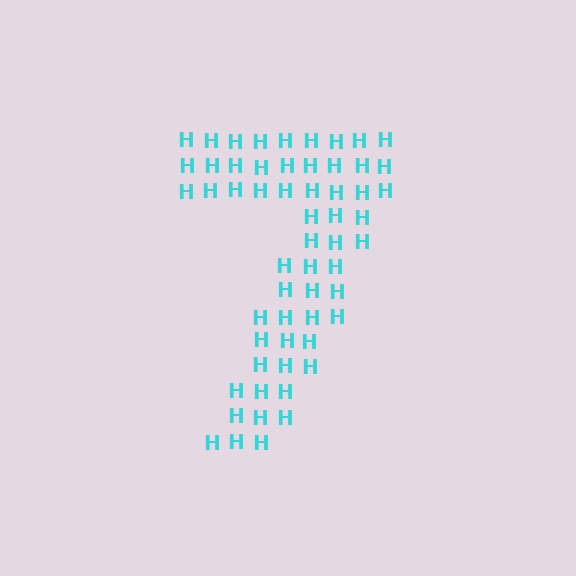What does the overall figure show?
The overall figure shows the digit 7.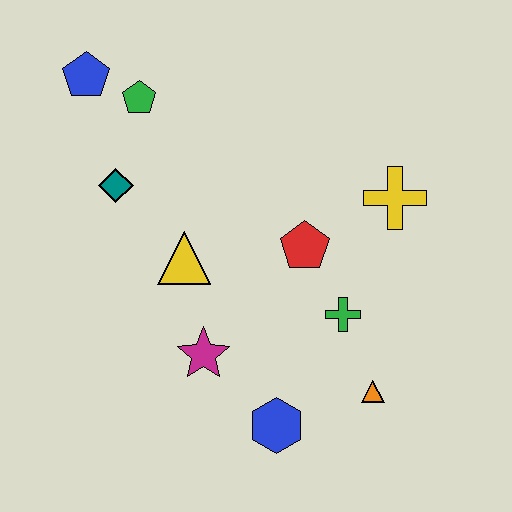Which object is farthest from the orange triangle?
The blue pentagon is farthest from the orange triangle.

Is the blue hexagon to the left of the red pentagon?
Yes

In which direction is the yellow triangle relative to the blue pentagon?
The yellow triangle is below the blue pentagon.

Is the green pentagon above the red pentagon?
Yes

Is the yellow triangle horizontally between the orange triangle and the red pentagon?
No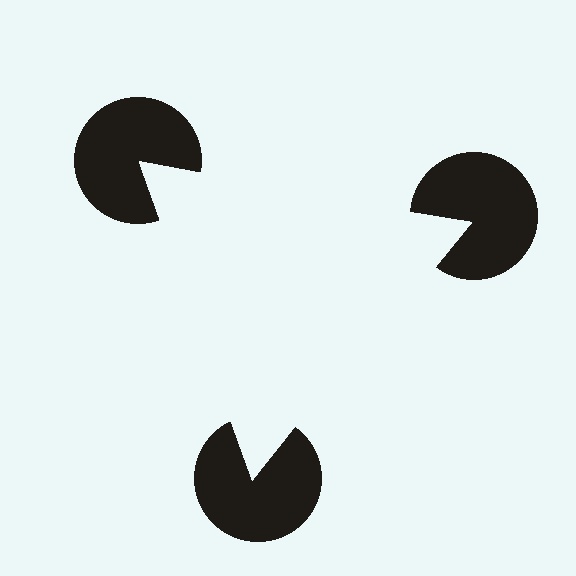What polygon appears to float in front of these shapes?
An illusory triangle — its edges are inferred from the aligned wedge cuts in the pac-man discs, not physically drawn.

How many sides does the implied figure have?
3 sides.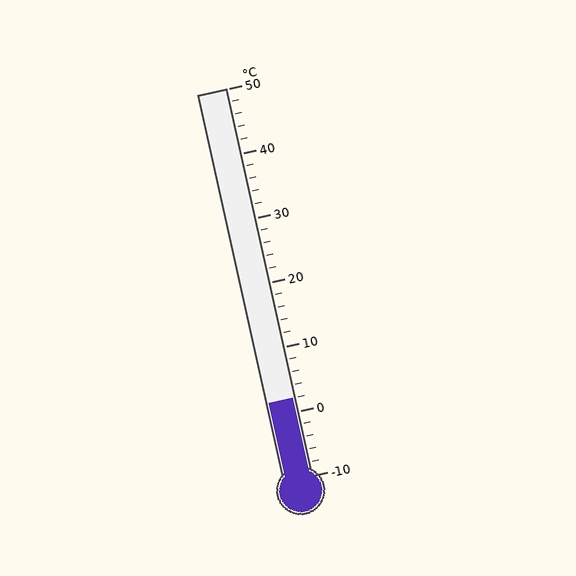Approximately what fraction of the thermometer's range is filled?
The thermometer is filled to approximately 20% of its range.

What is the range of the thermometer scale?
The thermometer scale ranges from -10°C to 50°C.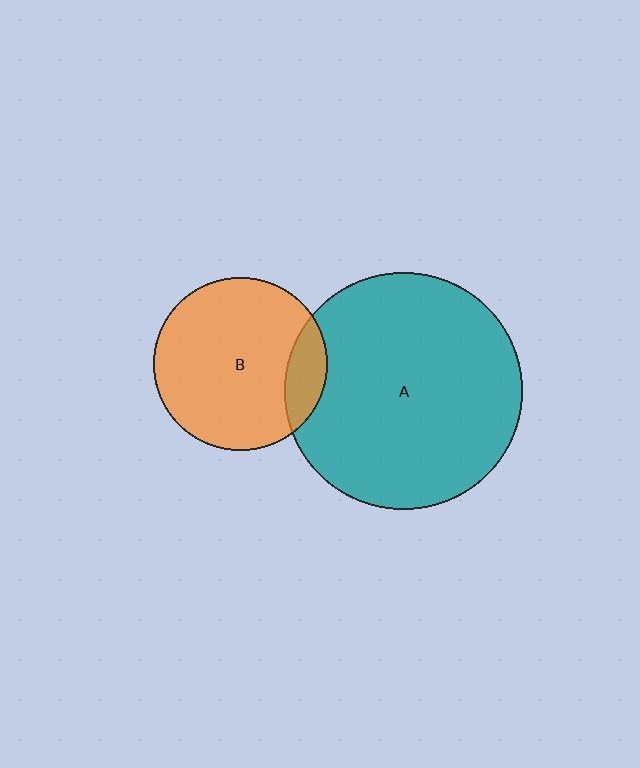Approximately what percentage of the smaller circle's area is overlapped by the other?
Approximately 15%.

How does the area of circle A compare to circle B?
Approximately 1.9 times.